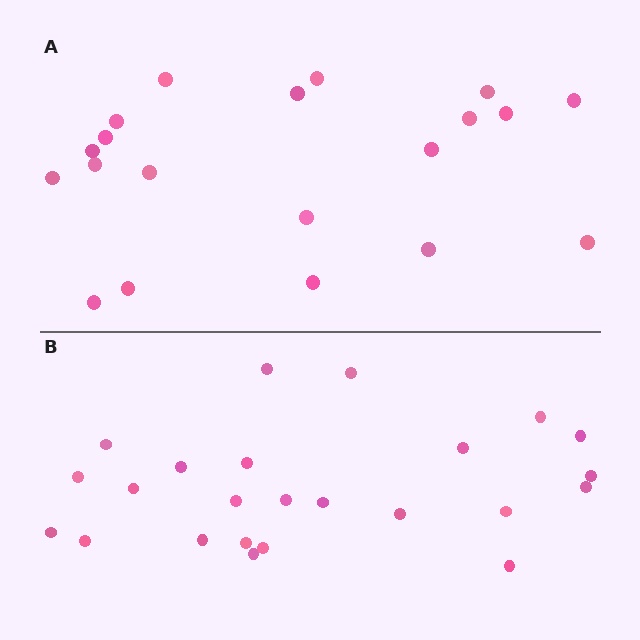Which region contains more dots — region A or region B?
Region B (the bottom region) has more dots.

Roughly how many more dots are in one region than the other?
Region B has about 4 more dots than region A.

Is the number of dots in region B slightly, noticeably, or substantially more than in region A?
Region B has only slightly more — the two regions are fairly close. The ratio is roughly 1.2 to 1.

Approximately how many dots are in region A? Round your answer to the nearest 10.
About 20 dots.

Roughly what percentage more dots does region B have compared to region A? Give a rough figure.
About 20% more.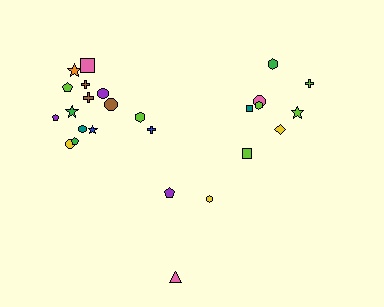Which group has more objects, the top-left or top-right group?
The top-left group.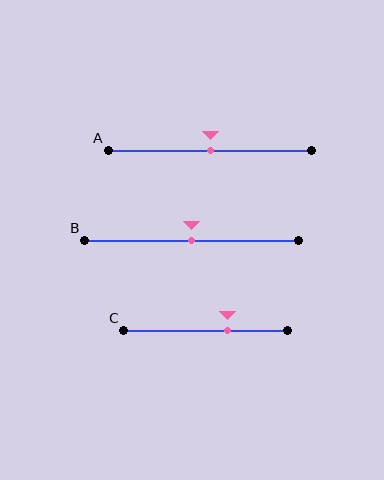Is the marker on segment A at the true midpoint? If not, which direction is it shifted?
Yes, the marker on segment A is at the true midpoint.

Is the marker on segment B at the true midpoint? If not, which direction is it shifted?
Yes, the marker on segment B is at the true midpoint.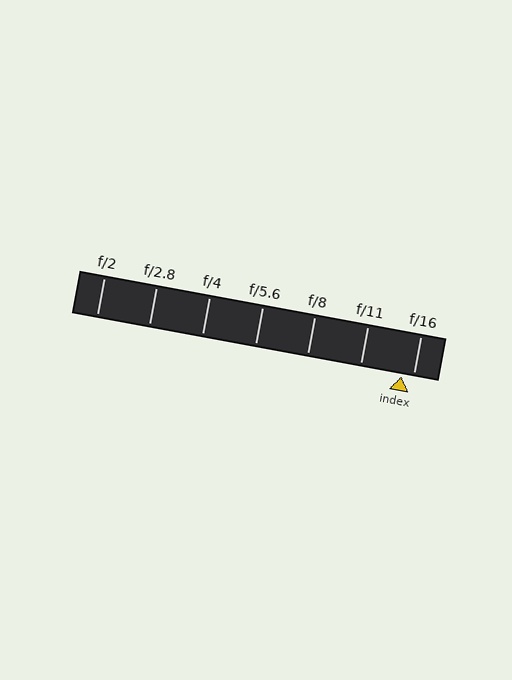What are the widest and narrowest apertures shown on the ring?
The widest aperture shown is f/2 and the narrowest is f/16.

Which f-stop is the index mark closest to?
The index mark is closest to f/16.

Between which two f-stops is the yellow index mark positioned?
The index mark is between f/11 and f/16.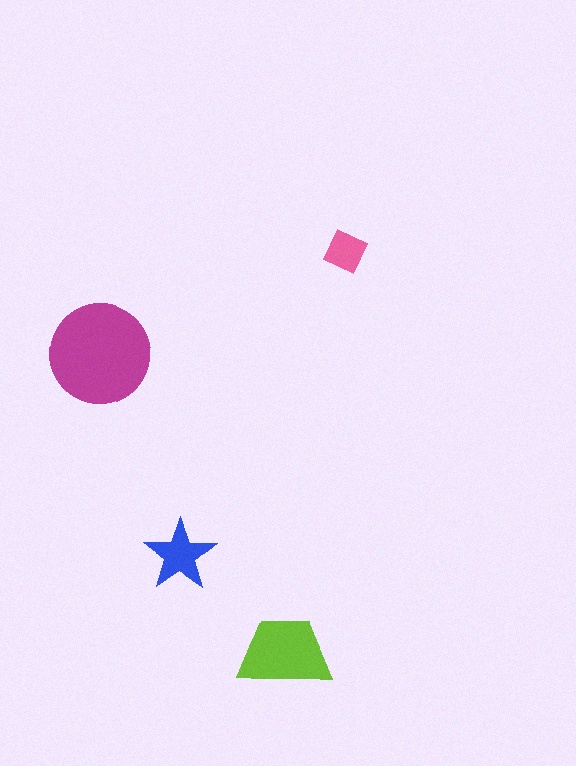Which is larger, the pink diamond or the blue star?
The blue star.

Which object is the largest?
The magenta circle.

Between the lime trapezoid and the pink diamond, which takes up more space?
The lime trapezoid.